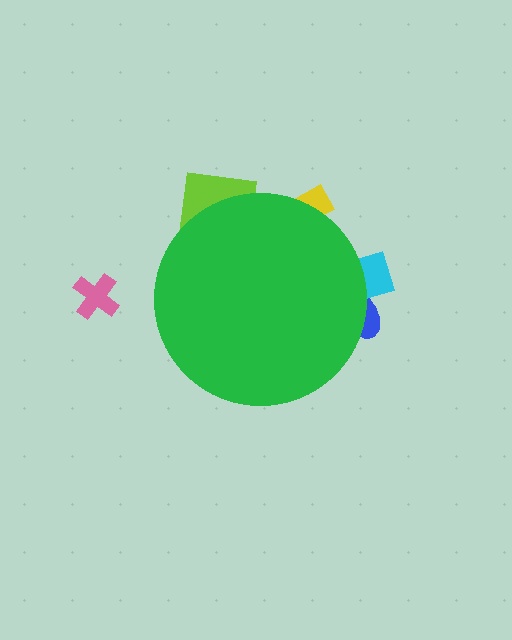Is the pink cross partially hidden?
No, the pink cross is fully visible.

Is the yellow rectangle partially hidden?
Yes, the yellow rectangle is partially hidden behind the green circle.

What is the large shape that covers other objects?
A green circle.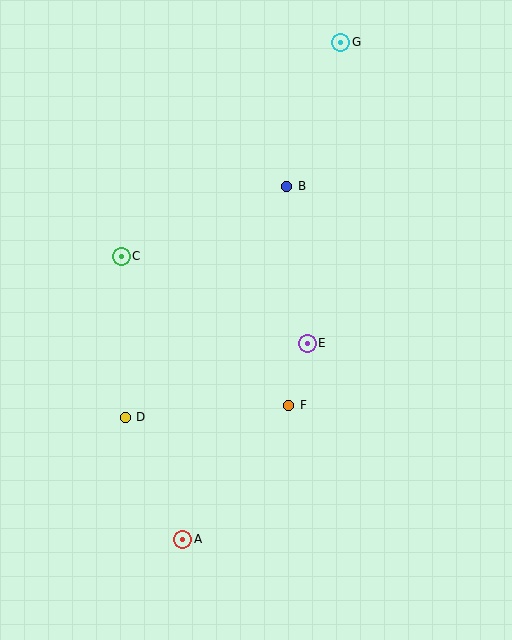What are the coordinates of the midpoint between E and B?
The midpoint between E and B is at (297, 265).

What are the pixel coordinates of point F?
Point F is at (289, 405).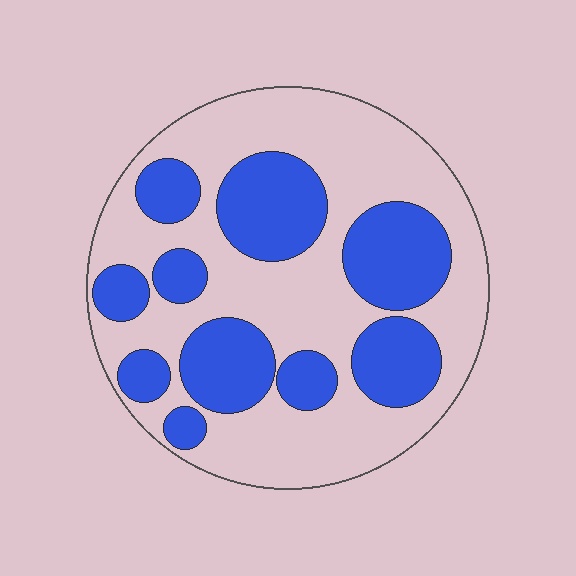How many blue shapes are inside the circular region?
10.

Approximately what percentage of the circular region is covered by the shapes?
Approximately 40%.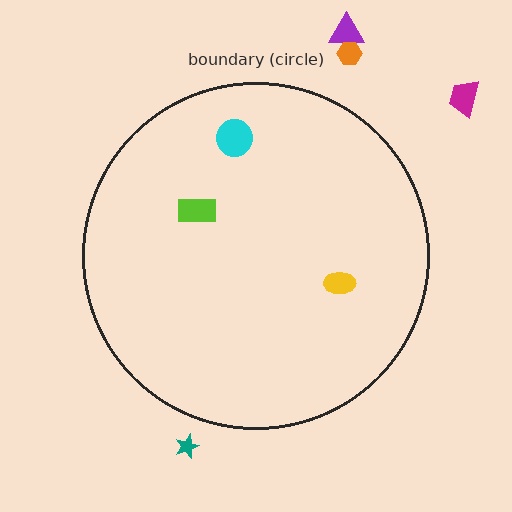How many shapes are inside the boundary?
3 inside, 4 outside.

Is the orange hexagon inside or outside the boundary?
Outside.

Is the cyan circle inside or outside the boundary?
Inside.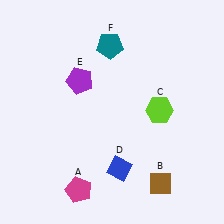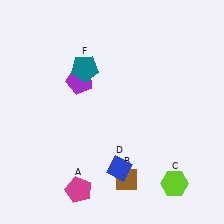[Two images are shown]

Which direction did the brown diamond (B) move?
The brown diamond (B) moved left.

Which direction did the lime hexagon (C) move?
The lime hexagon (C) moved down.